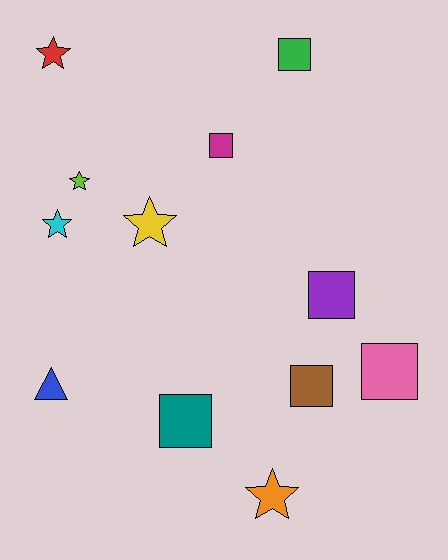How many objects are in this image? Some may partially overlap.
There are 12 objects.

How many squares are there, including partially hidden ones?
There are 6 squares.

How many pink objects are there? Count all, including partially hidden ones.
There is 1 pink object.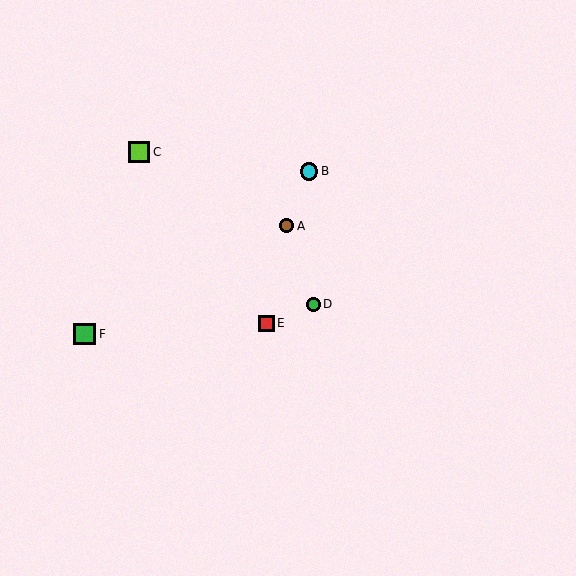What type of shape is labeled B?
Shape B is a cyan circle.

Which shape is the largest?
The green square (labeled F) is the largest.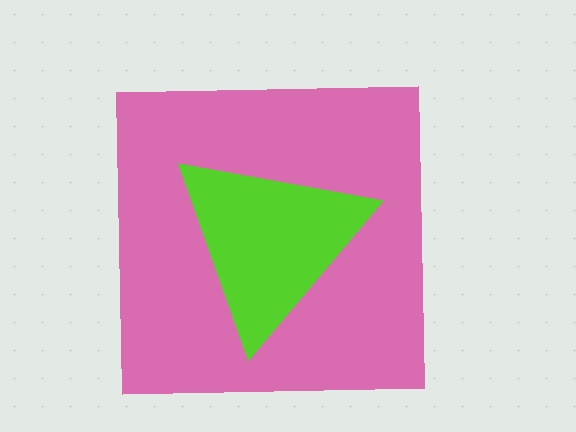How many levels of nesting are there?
2.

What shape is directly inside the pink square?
The lime triangle.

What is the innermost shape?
The lime triangle.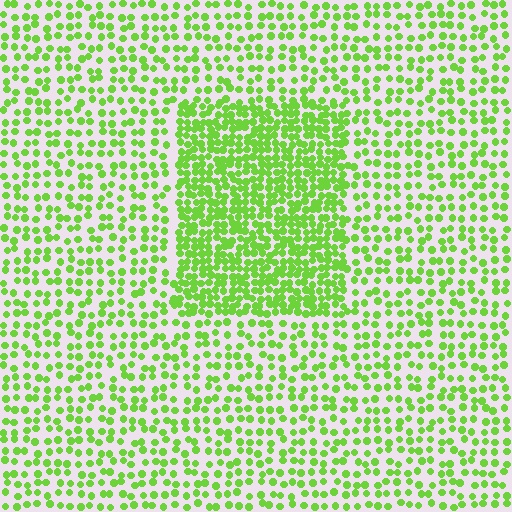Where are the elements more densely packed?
The elements are more densely packed inside the rectangle boundary.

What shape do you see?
I see a rectangle.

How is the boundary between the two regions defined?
The boundary is defined by a change in element density (approximately 2.1x ratio). All elements are the same color, size, and shape.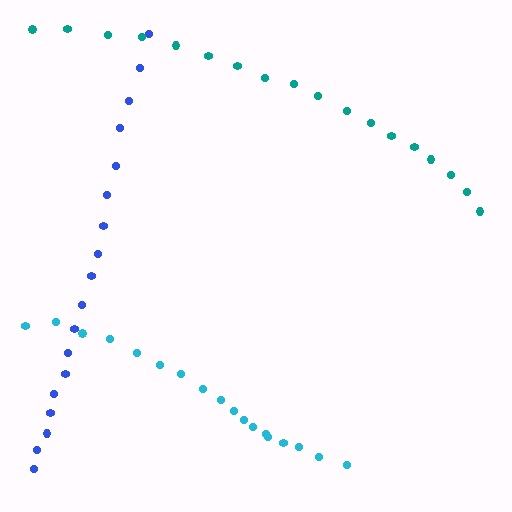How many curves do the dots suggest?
There are 3 distinct paths.